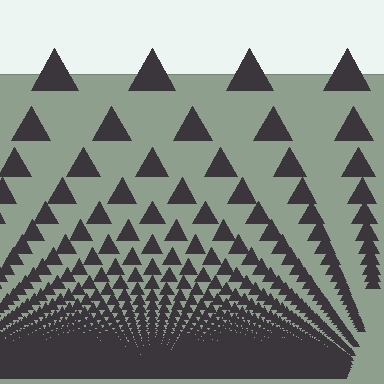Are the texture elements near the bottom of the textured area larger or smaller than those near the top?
Smaller. The gradient is inverted — elements near the bottom are smaller and denser.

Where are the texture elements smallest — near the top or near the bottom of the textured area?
Near the bottom.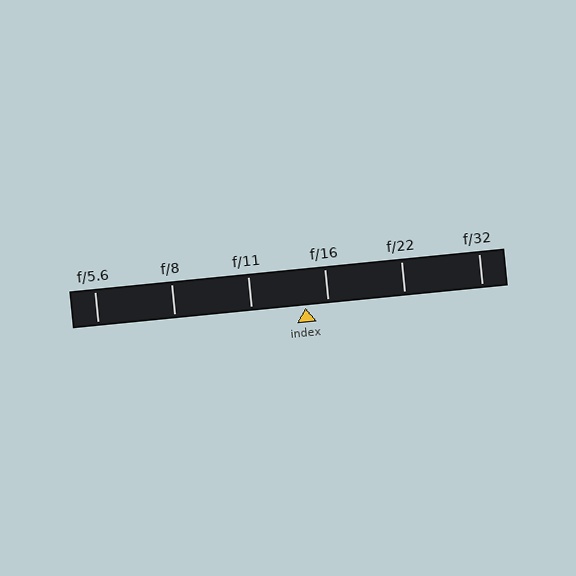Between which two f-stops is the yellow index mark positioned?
The index mark is between f/11 and f/16.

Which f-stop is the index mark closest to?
The index mark is closest to f/16.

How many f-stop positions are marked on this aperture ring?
There are 6 f-stop positions marked.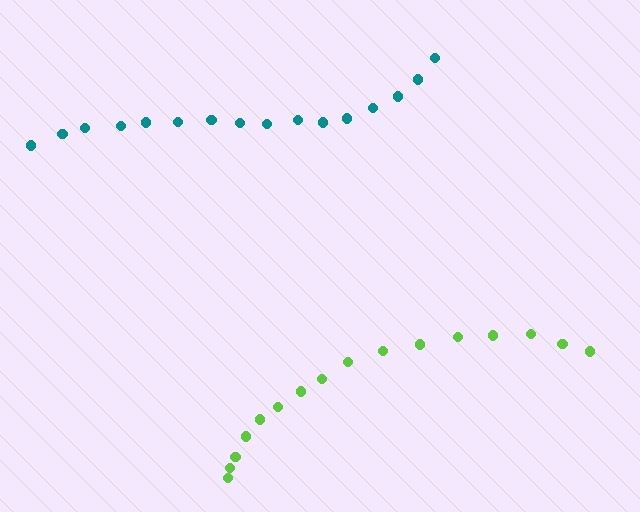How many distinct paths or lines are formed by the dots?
There are 2 distinct paths.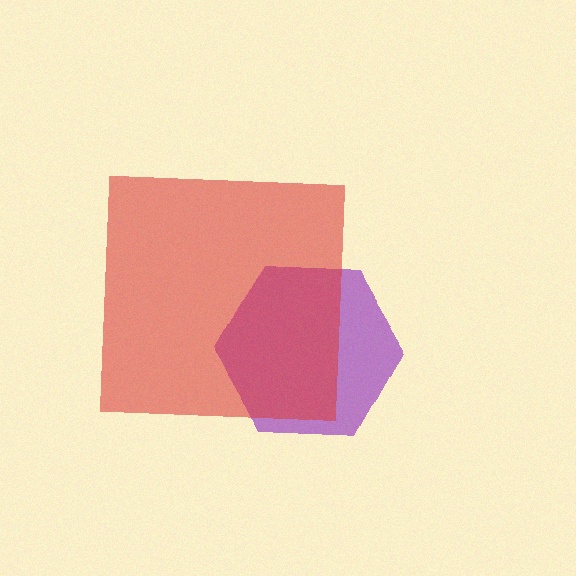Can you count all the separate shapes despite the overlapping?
Yes, there are 2 separate shapes.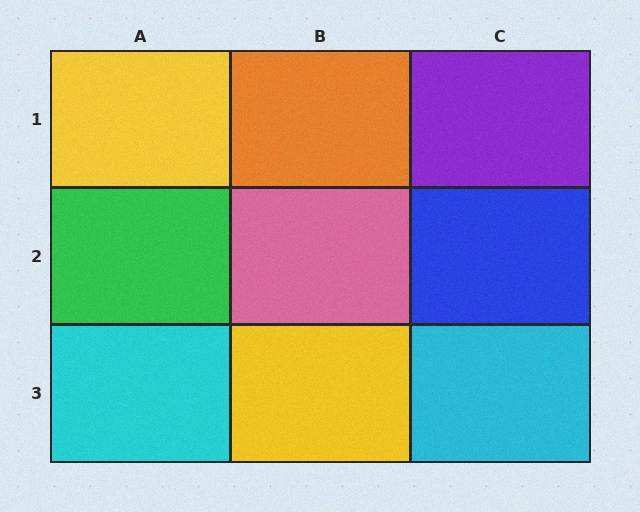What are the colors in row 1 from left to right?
Yellow, orange, purple.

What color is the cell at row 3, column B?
Yellow.